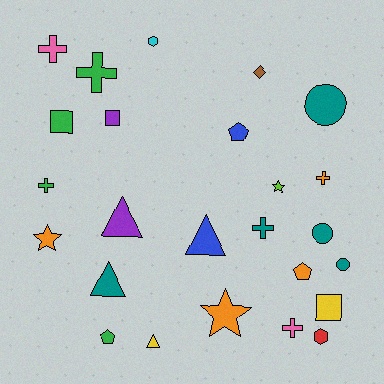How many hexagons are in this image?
There are 2 hexagons.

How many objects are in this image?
There are 25 objects.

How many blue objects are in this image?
There are 2 blue objects.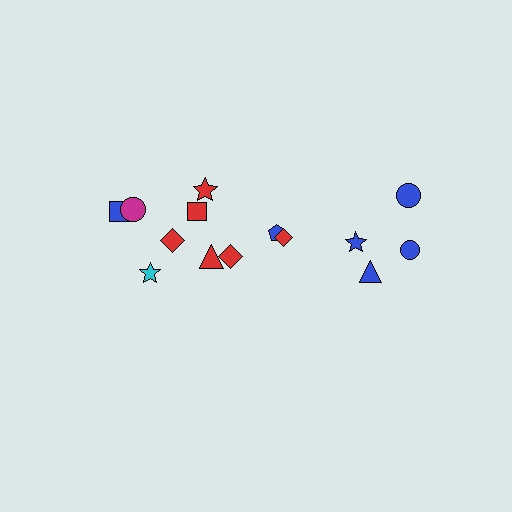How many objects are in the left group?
There are 8 objects.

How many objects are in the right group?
There are 6 objects.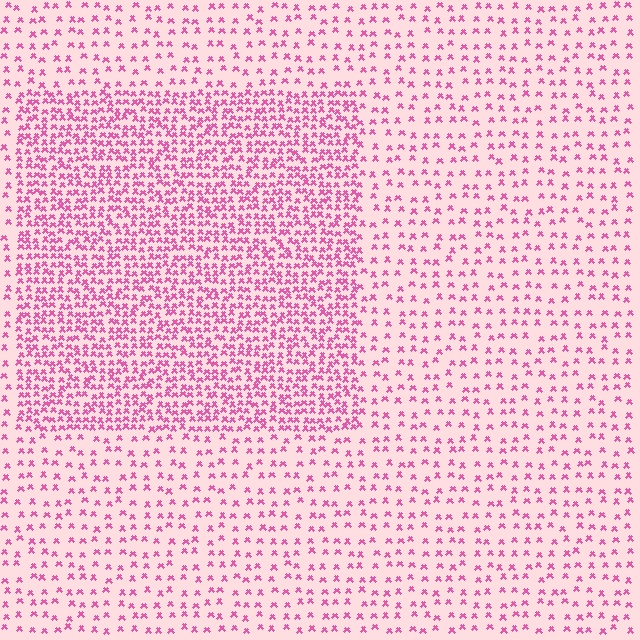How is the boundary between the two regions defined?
The boundary is defined by a change in element density (approximately 2.4x ratio). All elements are the same color, size, and shape.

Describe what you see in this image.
The image contains small pink elements arranged at two different densities. A rectangle-shaped region is visible where the elements are more densely packed than the surrounding area.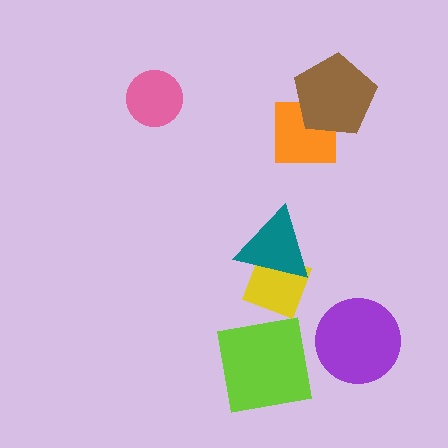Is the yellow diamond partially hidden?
Yes, it is partially covered by another shape.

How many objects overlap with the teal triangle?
1 object overlaps with the teal triangle.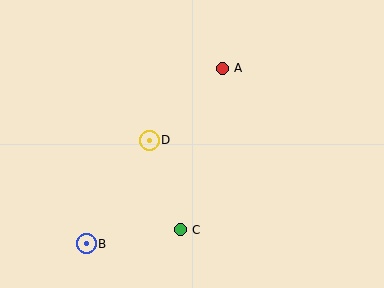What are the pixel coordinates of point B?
Point B is at (86, 244).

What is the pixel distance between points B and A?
The distance between B and A is 222 pixels.